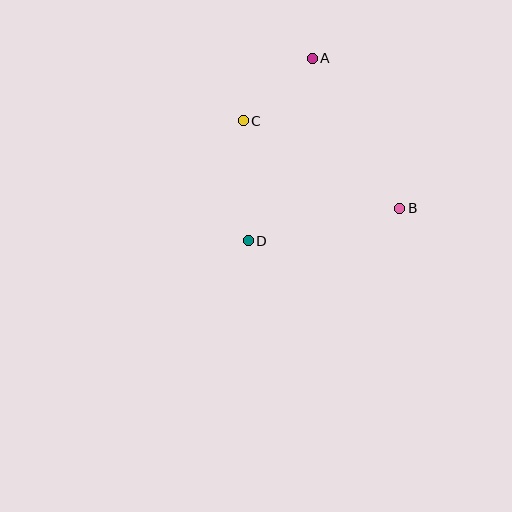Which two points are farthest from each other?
Points A and D are farthest from each other.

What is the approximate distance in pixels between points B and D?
The distance between B and D is approximately 155 pixels.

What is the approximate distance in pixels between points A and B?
The distance between A and B is approximately 174 pixels.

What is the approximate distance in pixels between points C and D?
The distance between C and D is approximately 120 pixels.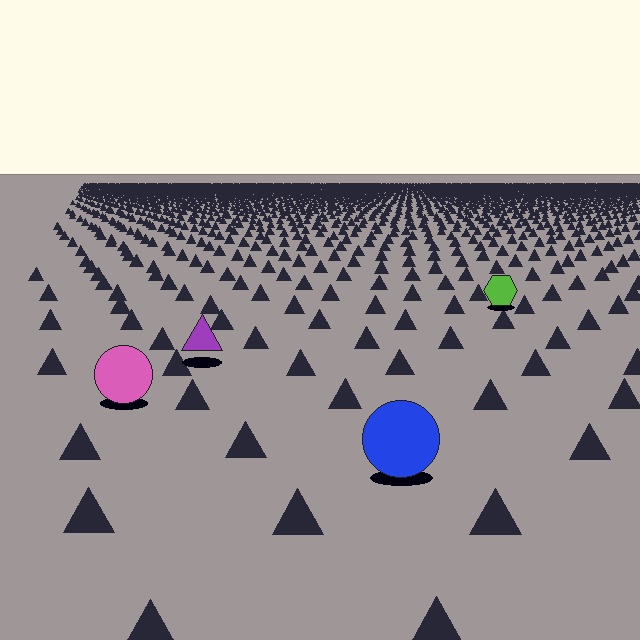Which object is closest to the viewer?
The blue circle is closest. The texture marks near it are larger and more spread out.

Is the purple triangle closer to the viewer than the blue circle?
No. The blue circle is closer — you can tell from the texture gradient: the ground texture is coarser near it.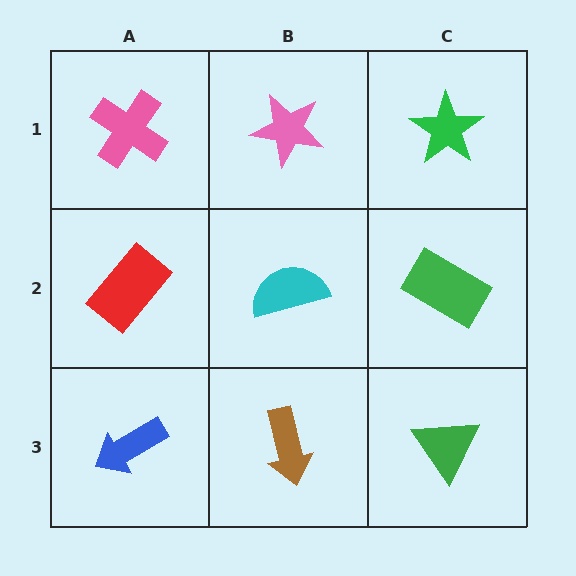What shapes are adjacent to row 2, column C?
A green star (row 1, column C), a green triangle (row 3, column C), a cyan semicircle (row 2, column B).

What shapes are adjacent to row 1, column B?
A cyan semicircle (row 2, column B), a pink cross (row 1, column A), a green star (row 1, column C).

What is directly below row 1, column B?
A cyan semicircle.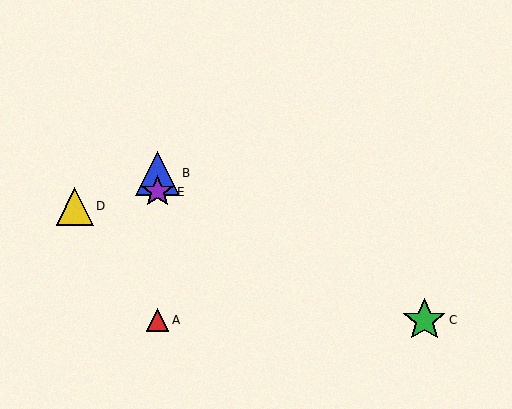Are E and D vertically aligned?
No, E is at x≈158 and D is at x≈75.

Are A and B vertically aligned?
Yes, both are at x≈158.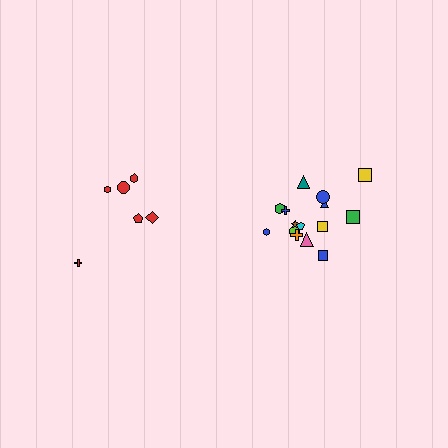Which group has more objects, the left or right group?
The right group.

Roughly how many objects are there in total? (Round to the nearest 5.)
Roughly 20 objects in total.